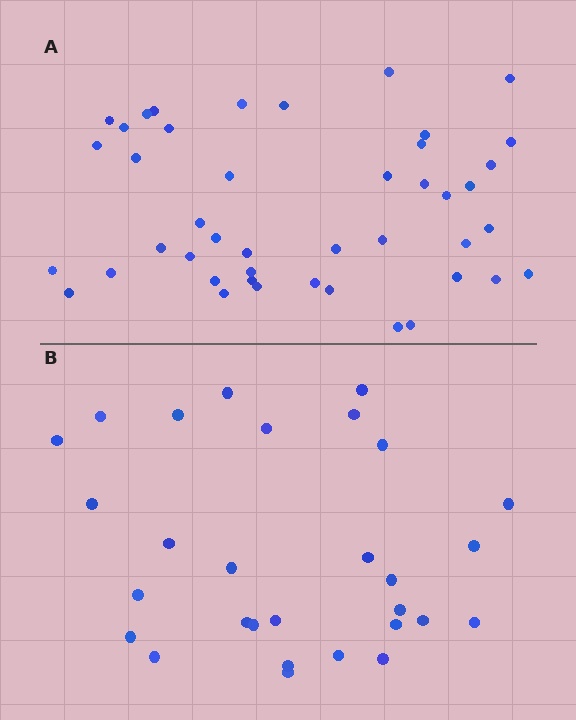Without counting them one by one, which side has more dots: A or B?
Region A (the top region) has more dots.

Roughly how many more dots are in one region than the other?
Region A has approximately 15 more dots than region B.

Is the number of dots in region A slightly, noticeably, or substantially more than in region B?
Region A has substantially more. The ratio is roughly 1.5 to 1.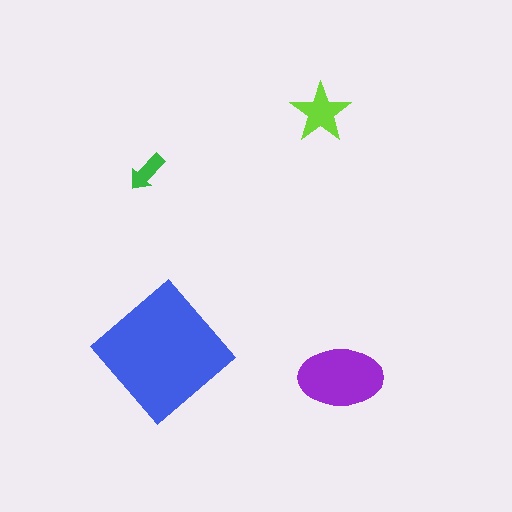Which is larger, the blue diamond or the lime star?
The blue diamond.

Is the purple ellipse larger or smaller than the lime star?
Larger.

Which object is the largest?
The blue diamond.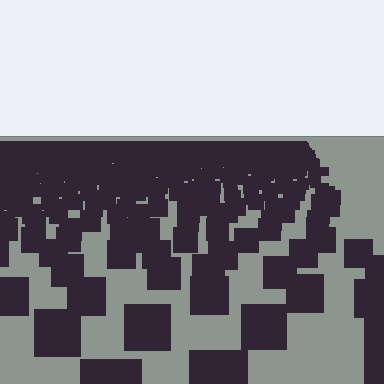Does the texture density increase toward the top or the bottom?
Density increases toward the top.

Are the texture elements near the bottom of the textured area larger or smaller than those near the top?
Larger. Near the bottom, elements are closer to the viewer and appear at a bigger on-screen size.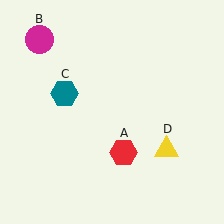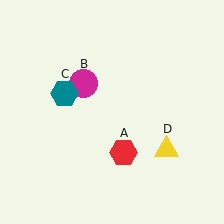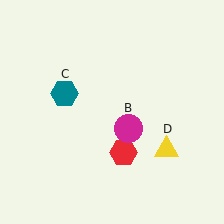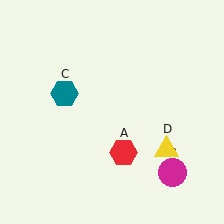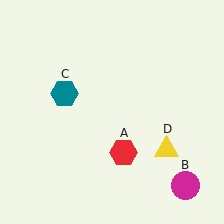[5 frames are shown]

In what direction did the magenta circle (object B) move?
The magenta circle (object B) moved down and to the right.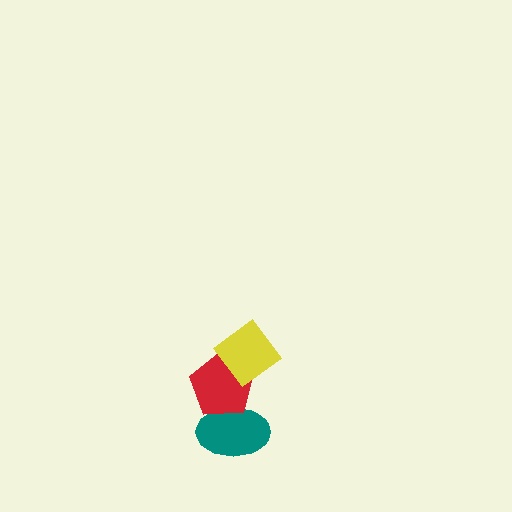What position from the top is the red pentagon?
The red pentagon is 2nd from the top.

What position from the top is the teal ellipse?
The teal ellipse is 3rd from the top.